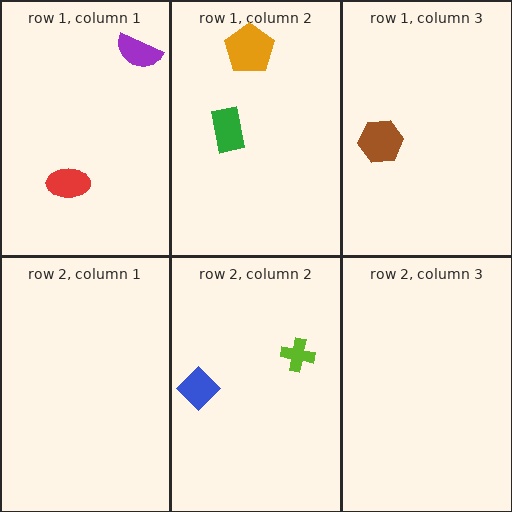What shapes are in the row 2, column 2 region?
The blue diamond, the lime cross.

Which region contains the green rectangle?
The row 1, column 2 region.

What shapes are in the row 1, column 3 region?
The brown hexagon.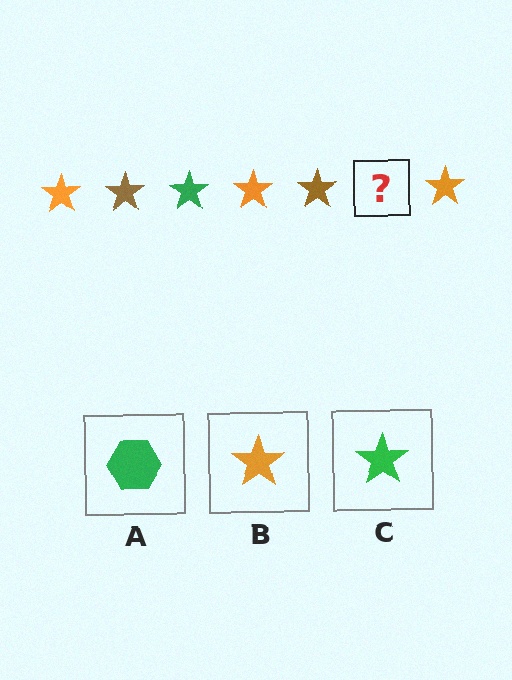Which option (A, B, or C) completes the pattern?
C.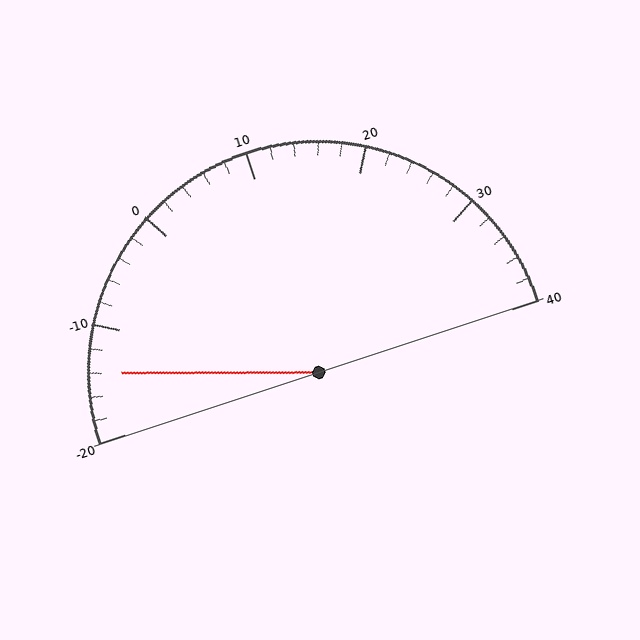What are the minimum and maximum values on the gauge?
The gauge ranges from -20 to 40.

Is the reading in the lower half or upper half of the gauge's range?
The reading is in the lower half of the range (-20 to 40).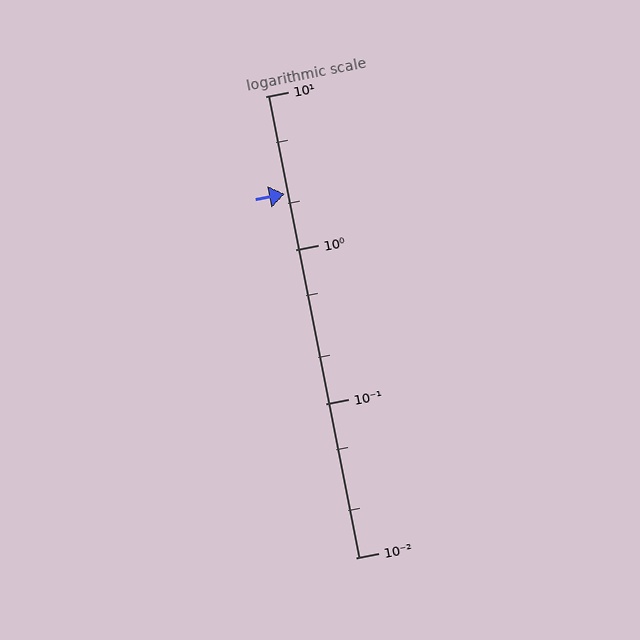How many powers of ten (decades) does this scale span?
The scale spans 3 decades, from 0.01 to 10.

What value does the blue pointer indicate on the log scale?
The pointer indicates approximately 2.3.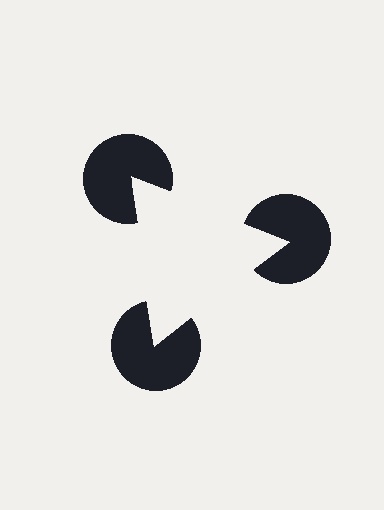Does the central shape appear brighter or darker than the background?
It typically appears slightly brighter than the background, even though no actual brightness change is drawn.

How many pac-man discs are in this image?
There are 3 — one at each vertex of the illusory triangle.